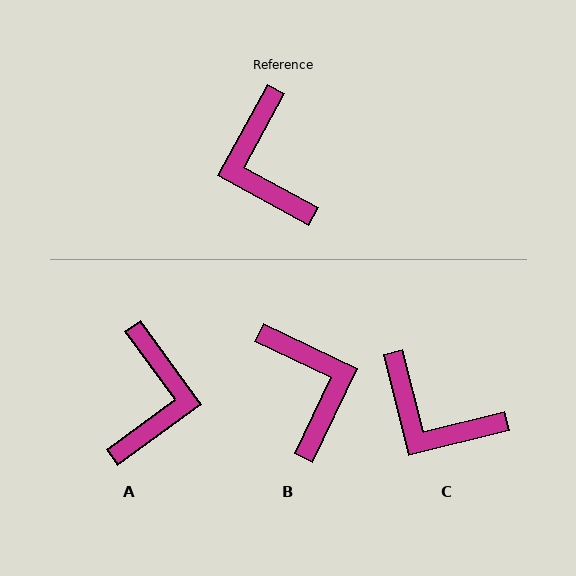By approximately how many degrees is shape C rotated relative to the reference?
Approximately 42 degrees counter-clockwise.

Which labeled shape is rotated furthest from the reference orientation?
B, about 177 degrees away.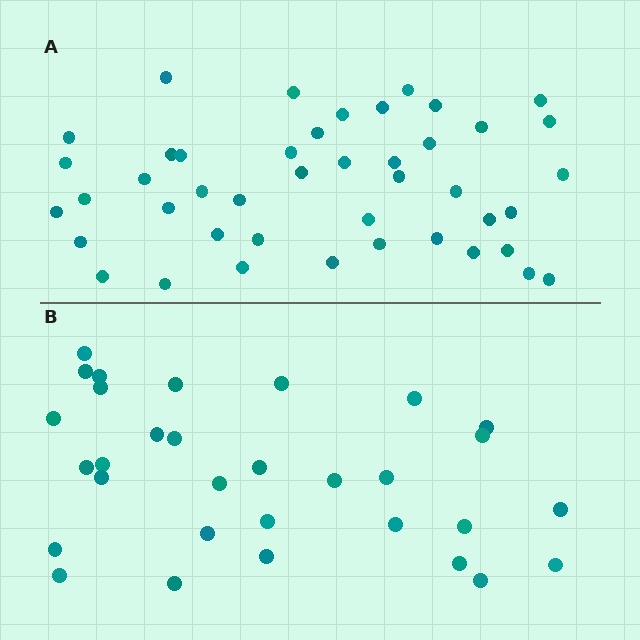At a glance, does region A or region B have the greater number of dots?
Region A (the top region) has more dots.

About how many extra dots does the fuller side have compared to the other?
Region A has approximately 15 more dots than region B.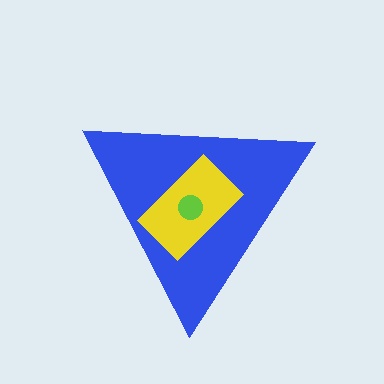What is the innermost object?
The lime circle.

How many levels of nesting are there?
3.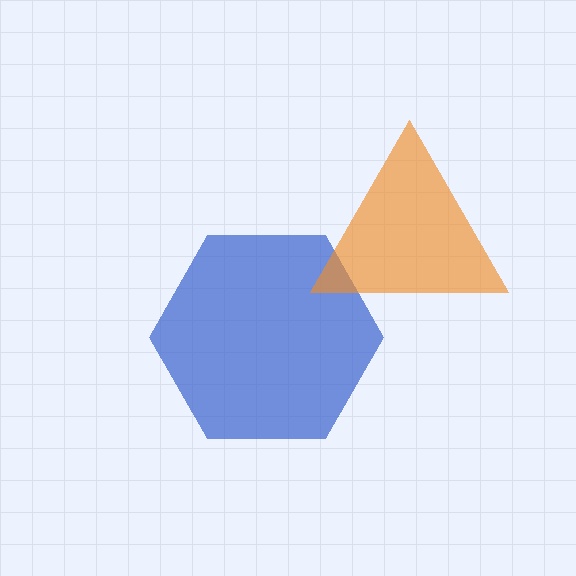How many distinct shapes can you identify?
There are 2 distinct shapes: a blue hexagon, an orange triangle.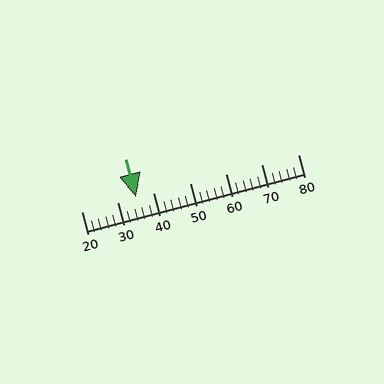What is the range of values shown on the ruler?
The ruler shows values from 20 to 80.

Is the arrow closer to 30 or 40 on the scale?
The arrow is closer to 40.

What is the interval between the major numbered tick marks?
The major tick marks are spaced 10 units apart.